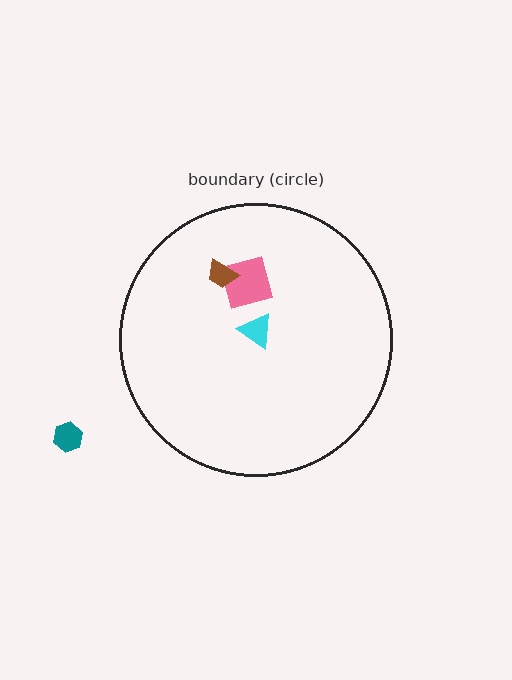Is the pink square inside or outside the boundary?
Inside.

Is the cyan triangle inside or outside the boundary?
Inside.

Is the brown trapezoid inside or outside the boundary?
Inside.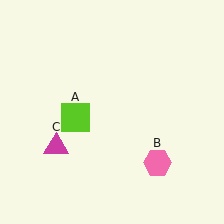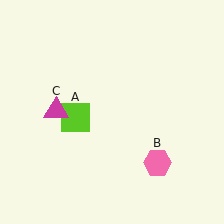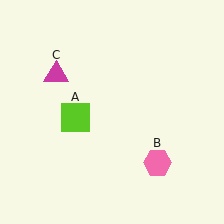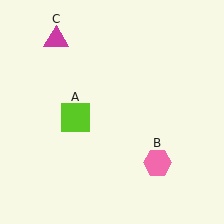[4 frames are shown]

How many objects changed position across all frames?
1 object changed position: magenta triangle (object C).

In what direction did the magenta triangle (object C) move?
The magenta triangle (object C) moved up.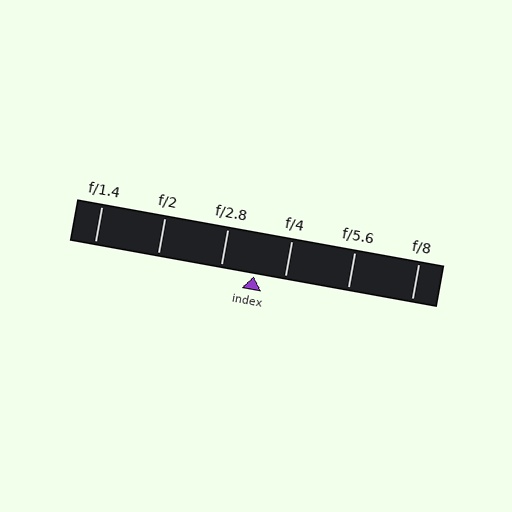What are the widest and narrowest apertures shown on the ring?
The widest aperture shown is f/1.4 and the narrowest is f/8.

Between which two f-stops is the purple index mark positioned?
The index mark is between f/2.8 and f/4.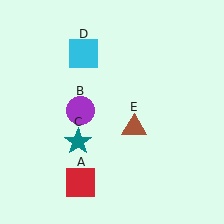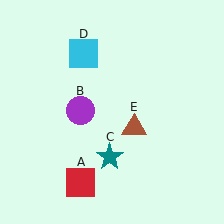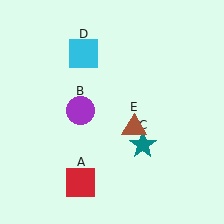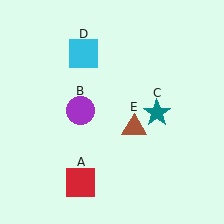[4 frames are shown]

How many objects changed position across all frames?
1 object changed position: teal star (object C).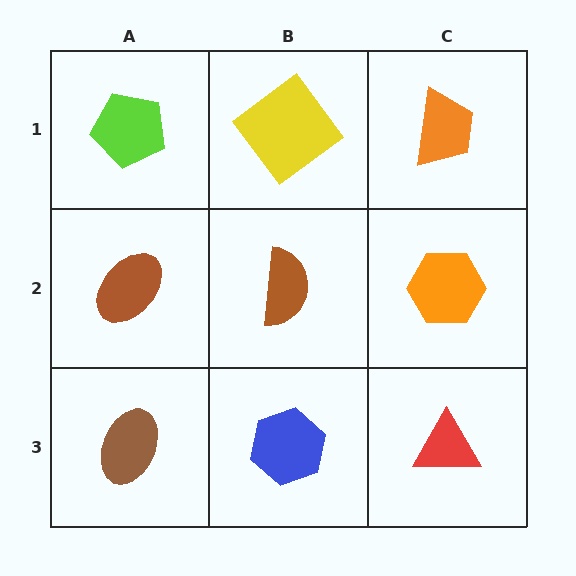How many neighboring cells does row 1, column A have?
2.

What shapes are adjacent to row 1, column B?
A brown semicircle (row 2, column B), a lime pentagon (row 1, column A), an orange trapezoid (row 1, column C).